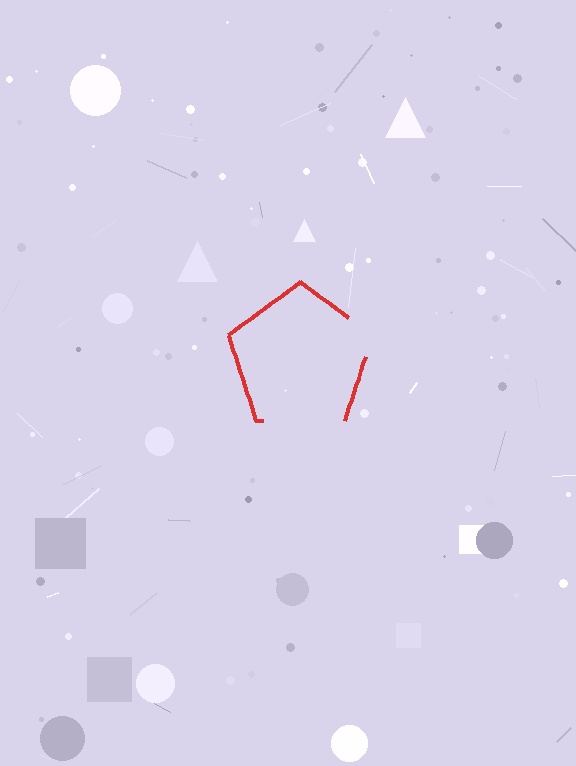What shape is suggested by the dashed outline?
The dashed outline suggests a pentagon.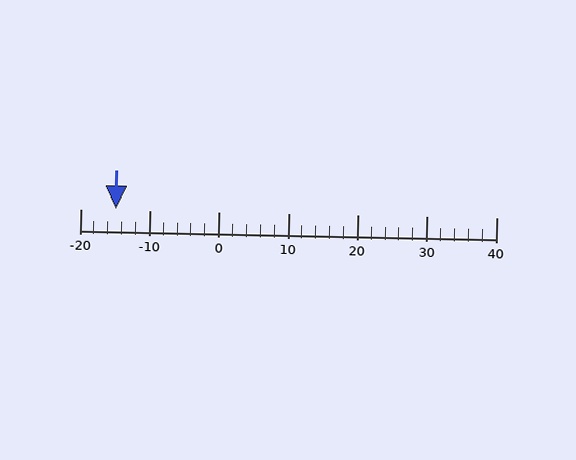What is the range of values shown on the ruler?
The ruler shows values from -20 to 40.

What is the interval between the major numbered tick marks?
The major tick marks are spaced 10 units apart.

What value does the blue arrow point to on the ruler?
The blue arrow points to approximately -15.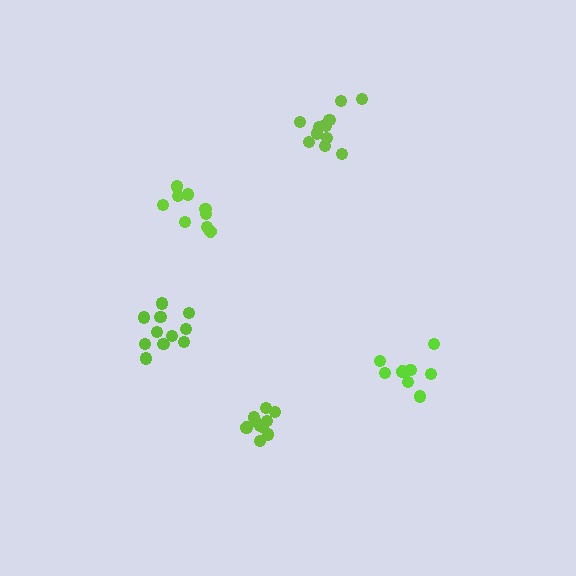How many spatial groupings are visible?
There are 5 spatial groupings.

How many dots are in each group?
Group 1: 11 dots, Group 2: 12 dots, Group 3: 9 dots, Group 4: 11 dots, Group 5: 9 dots (52 total).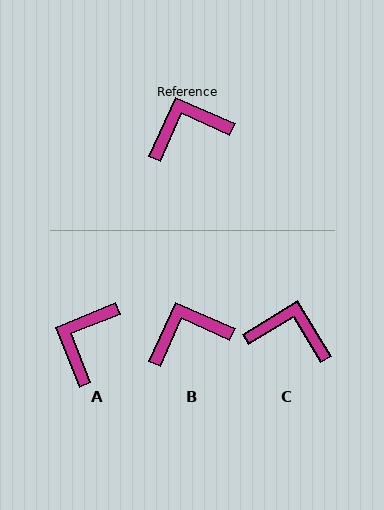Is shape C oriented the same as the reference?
No, it is off by about 35 degrees.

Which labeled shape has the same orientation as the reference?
B.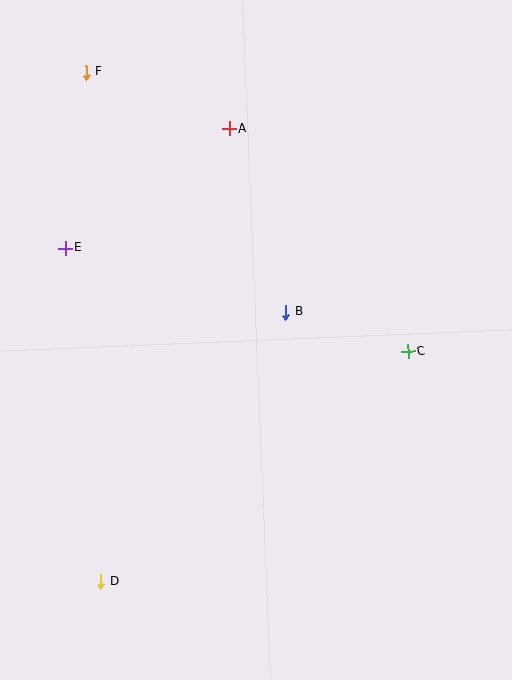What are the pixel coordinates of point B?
Point B is at (286, 312).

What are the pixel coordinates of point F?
Point F is at (86, 72).